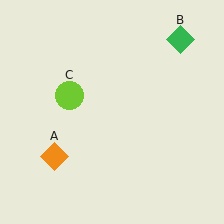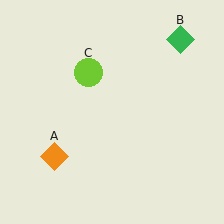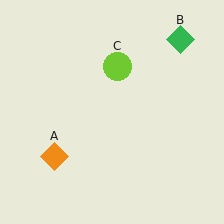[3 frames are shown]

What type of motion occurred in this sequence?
The lime circle (object C) rotated clockwise around the center of the scene.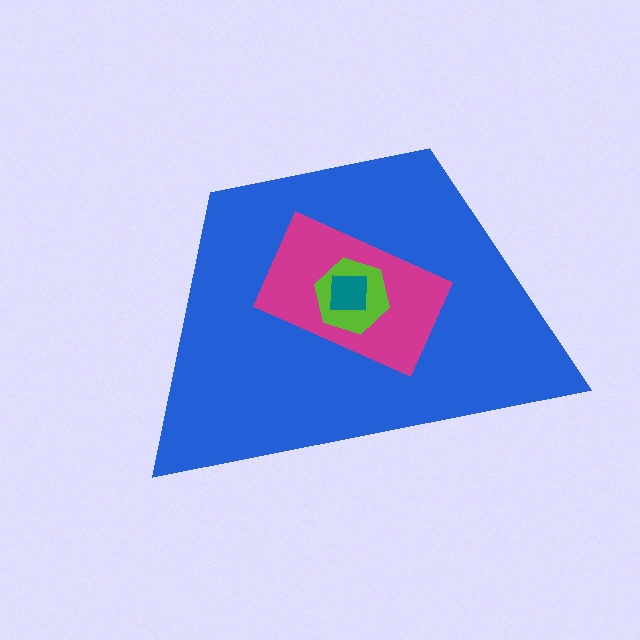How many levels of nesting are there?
4.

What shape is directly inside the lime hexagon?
The teal square.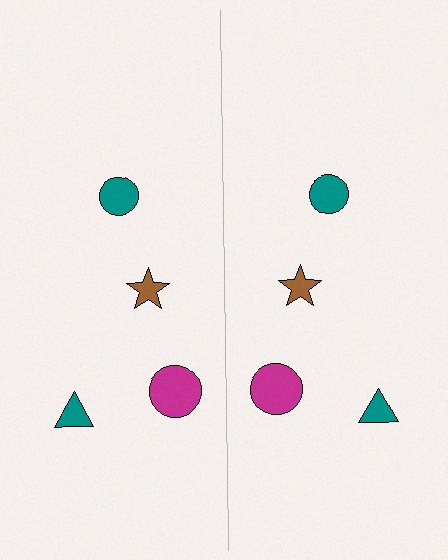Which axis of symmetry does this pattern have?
The pattern has a vertical axis of symmetry running through the center of the image.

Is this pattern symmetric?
Yes, this pattern has bilateral (reflection) symmetry.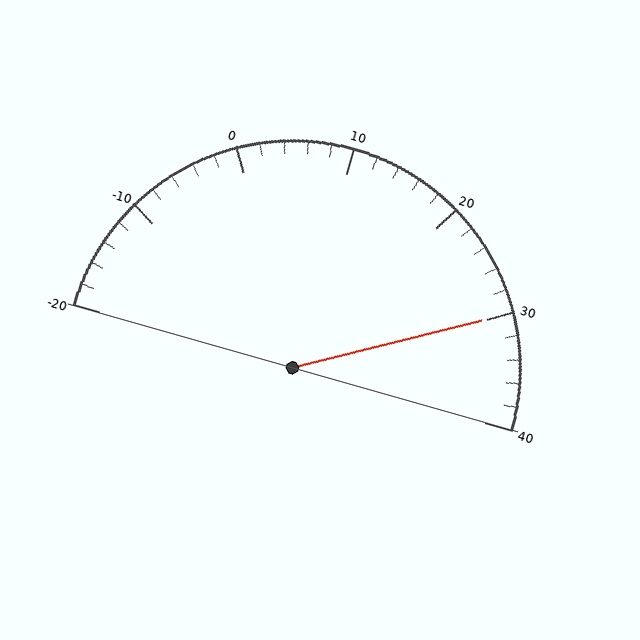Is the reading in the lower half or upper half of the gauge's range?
The reading is in the upper half of the range (-20 to 40).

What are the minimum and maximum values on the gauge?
The gauge ranges from -20 to 40.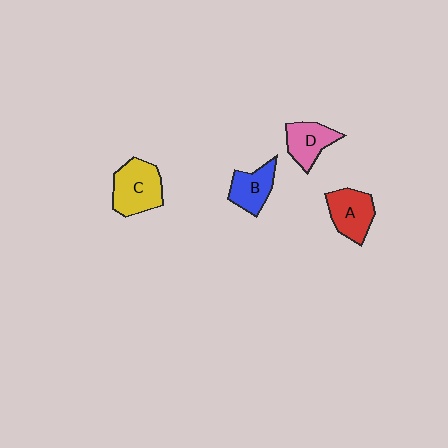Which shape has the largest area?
Shape C (yellow).